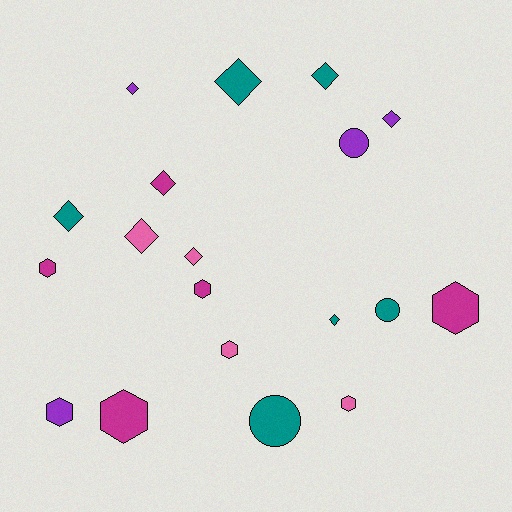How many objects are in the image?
There are 19 objects.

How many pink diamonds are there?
There are 2 pink diamonds.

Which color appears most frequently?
Teal, with 6 objects.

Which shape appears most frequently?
Diamond, with 9 objects.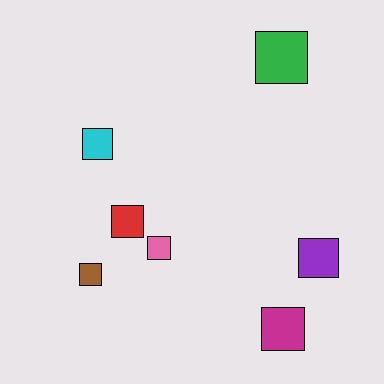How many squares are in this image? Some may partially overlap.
There are 7 squares.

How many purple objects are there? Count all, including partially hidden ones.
There is 1 purple object.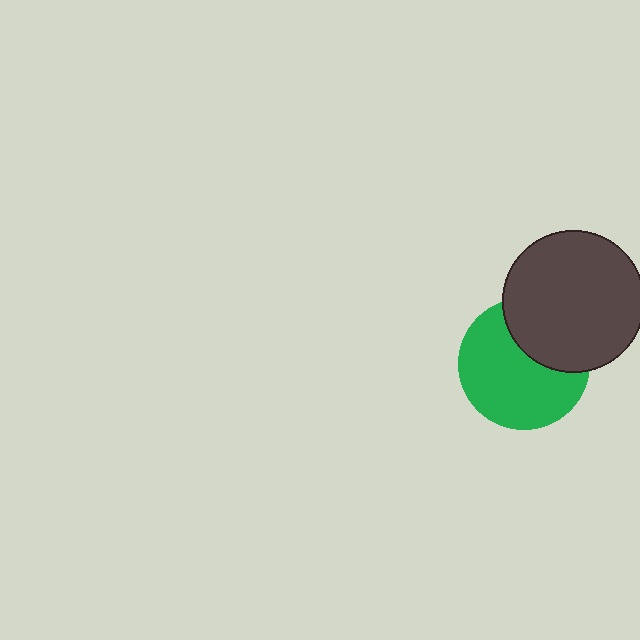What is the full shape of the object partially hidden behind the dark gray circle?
The partially hidden object is a green circle.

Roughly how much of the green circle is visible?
Most of it is visible (roughly 67%).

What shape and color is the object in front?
The object in front is a dark gray circle.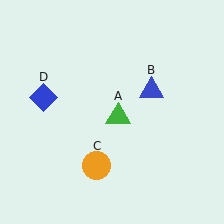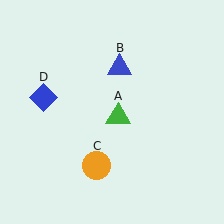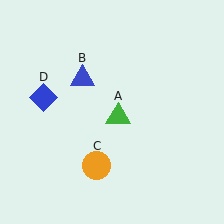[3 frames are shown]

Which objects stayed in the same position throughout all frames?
Green triangle (object A) and orange circle (object C) and blue diamond (object D) remained stationary.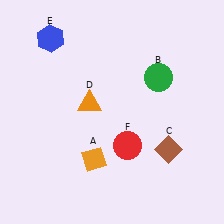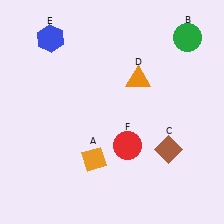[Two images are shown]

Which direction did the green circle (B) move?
The green circle (B) moved up.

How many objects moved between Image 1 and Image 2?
2 objects moved between the two images.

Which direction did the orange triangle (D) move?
The orange triangle (D) moved right.